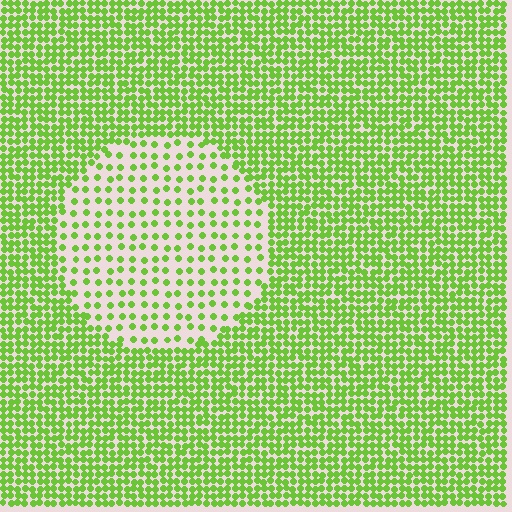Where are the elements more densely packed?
The elements are more densely packed outside the circle boundary.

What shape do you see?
I see a circle.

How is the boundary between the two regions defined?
The boundary is defined by a change in element density (approximately 2.5x ratio). All elements are the same color, size, and shape.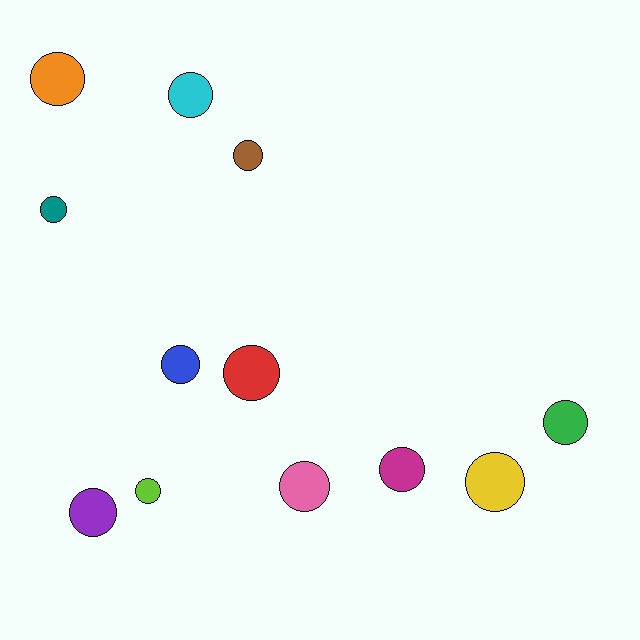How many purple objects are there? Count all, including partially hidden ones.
There is 1 purple object.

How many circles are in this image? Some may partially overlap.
There are 12 circles.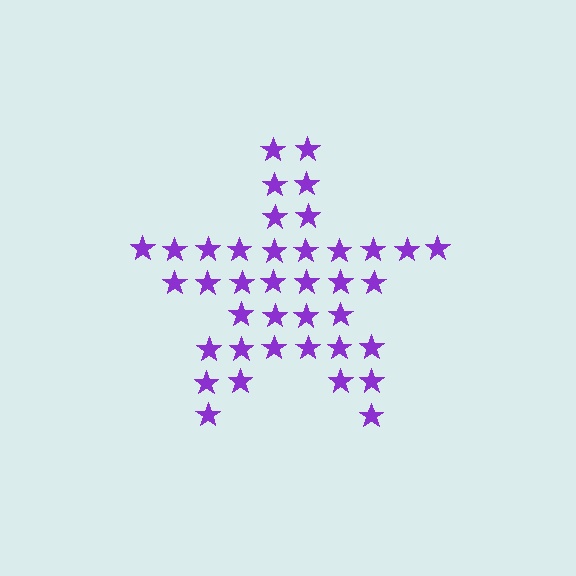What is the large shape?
The large shape is a star.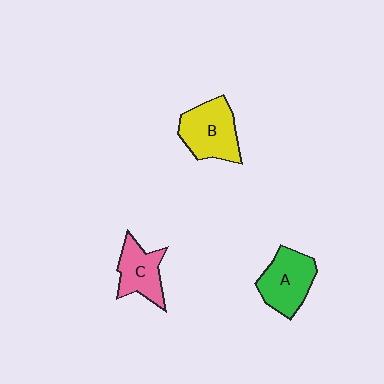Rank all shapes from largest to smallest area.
From largest to smallest: B (yellow), A (green), C (pink).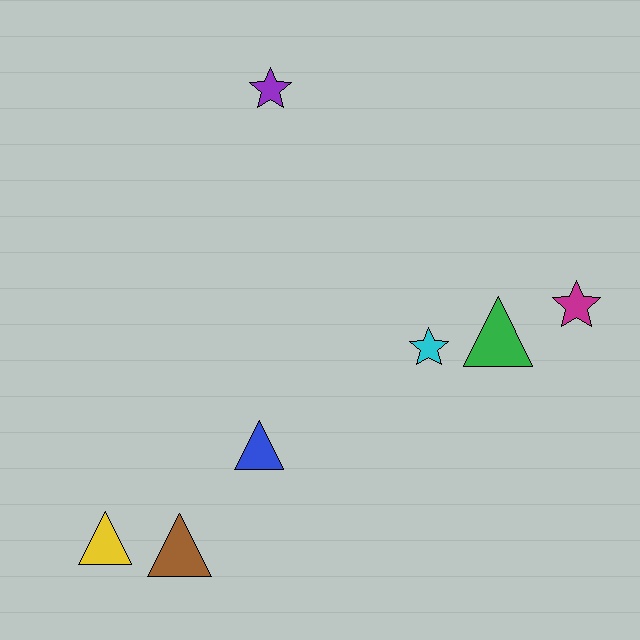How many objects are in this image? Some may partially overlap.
There are 7 objects.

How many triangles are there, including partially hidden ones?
There are 4 triangles.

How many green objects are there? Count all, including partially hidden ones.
There is 1 green object.